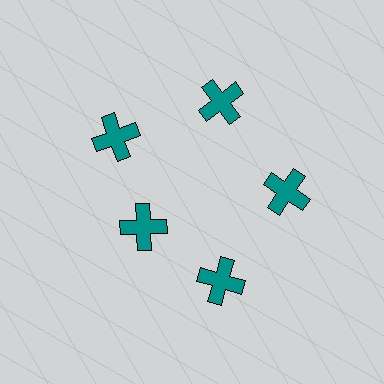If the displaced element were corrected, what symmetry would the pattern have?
It would have 5-fold rotational symmetry — the pattern would map onto itself every 72 degrees.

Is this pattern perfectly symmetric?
No. The 5 teal crosses are arranged in a ring, but one element near the 8 o'clock position is pulled inward toward the center, breaking the 5-fold rotational symmetry.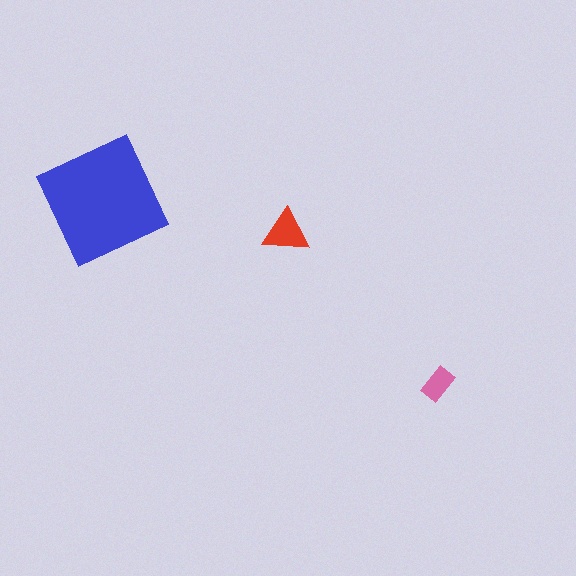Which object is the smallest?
The pink rectangle.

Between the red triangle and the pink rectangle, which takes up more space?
The red triangle.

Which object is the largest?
The blue square.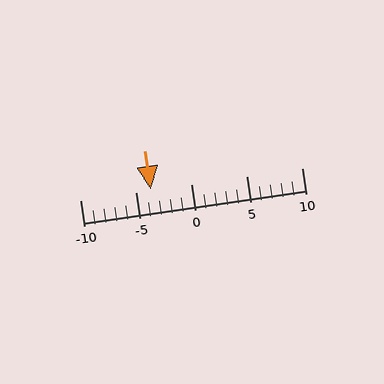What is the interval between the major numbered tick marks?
The major tick marks are spaced 5 units apart.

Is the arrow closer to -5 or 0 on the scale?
The arrow is closer to -5.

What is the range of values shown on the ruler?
The ruler shows values from -10 to 10.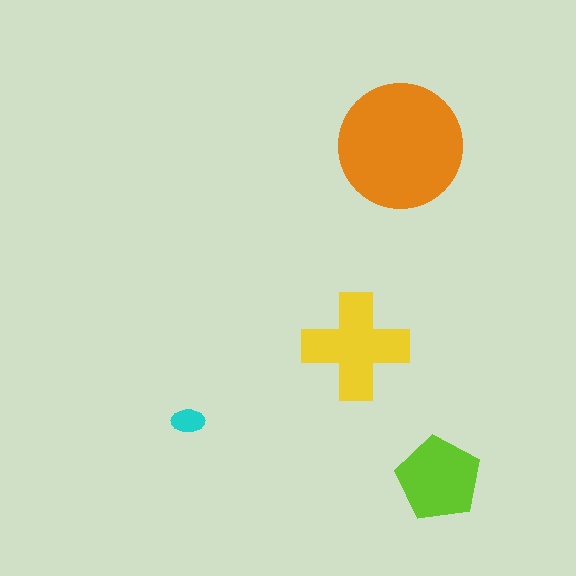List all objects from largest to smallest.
The orange circle, the yellow cross, the lime pentagon, the cyan ellipse.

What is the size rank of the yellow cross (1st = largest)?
2nd.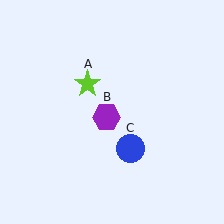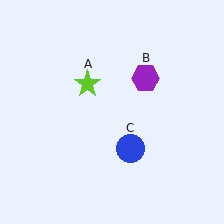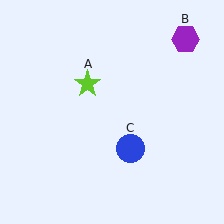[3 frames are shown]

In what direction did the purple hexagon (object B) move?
The purple hexagon (object B) moved up and to the right.